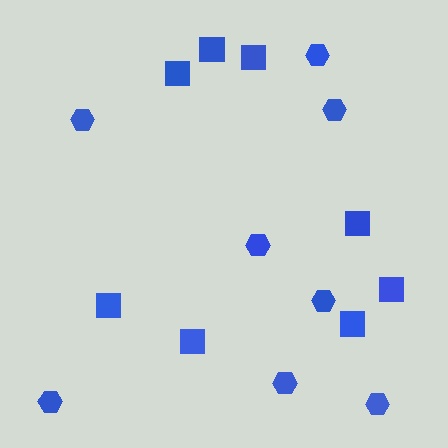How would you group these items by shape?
There are 2 groups: one group of hexagons (8) and one group of squares (8).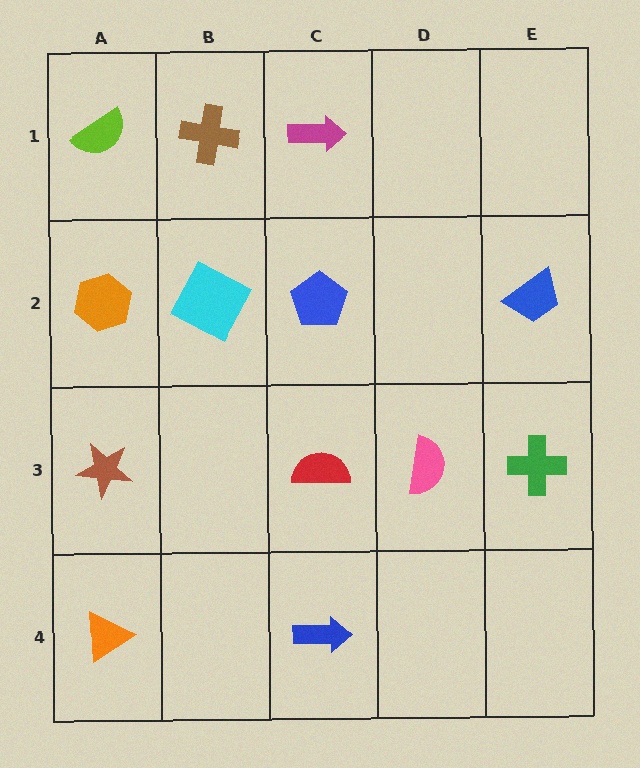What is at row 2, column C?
A blue pentagon.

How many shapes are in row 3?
4 shapes.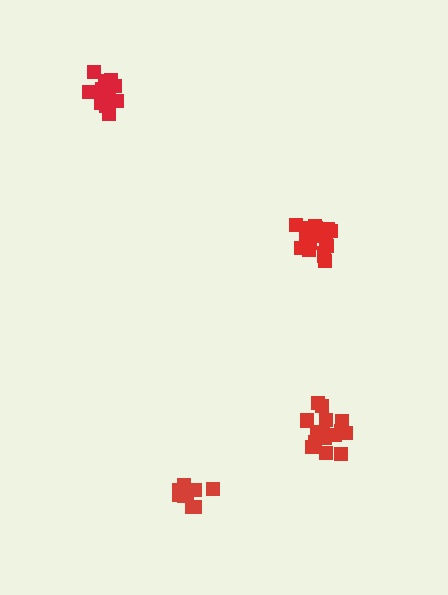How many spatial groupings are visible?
There are 4 spatial groupings.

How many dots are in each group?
Group 1: 11 dots, Group 2: 16 dots, Group 3: 15 dots, Group 4: 17 dots (59 total).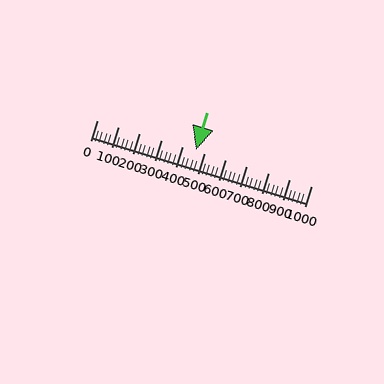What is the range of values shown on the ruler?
The ruler shows values from 0 to 1000.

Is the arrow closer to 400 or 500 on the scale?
The arrow is closer to 500.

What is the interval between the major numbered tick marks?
The major tick marks are spaced 100 units apart.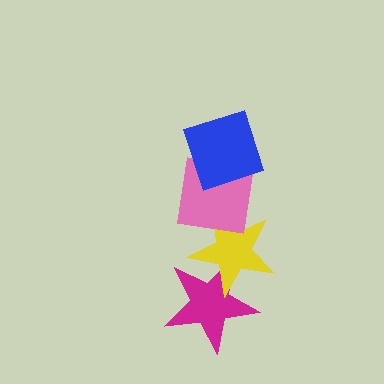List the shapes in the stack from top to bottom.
From top to bottom: the blue diamond, the pink square, the yellow star, the magenta star.